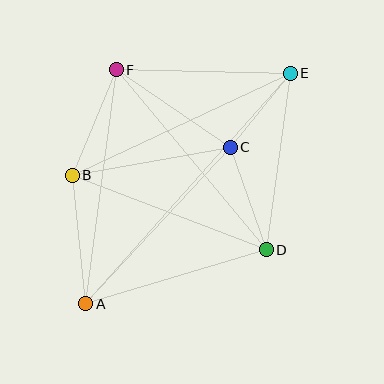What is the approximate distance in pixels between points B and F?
The distance between B and F is approximately 114 pixels.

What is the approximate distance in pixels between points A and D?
The distance between A and D is approximately 188 pixels.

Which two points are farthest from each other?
Points A and E are farthest from each other.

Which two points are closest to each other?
Points C and E are closest to each other.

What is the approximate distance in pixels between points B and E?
The distance between B and E is approximately 241 pixels.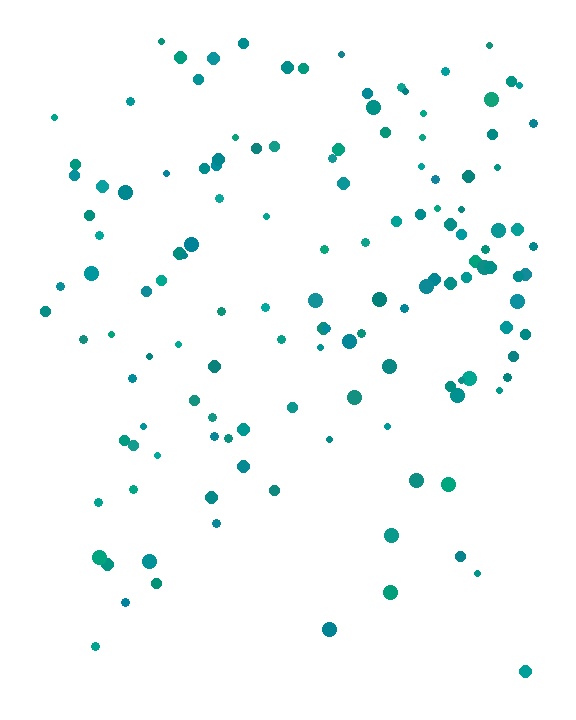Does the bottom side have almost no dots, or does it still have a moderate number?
Still a moderate number, just noticeably fewer than the top.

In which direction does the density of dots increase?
From bottom to top, with the top side densest.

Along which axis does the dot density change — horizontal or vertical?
Vertical.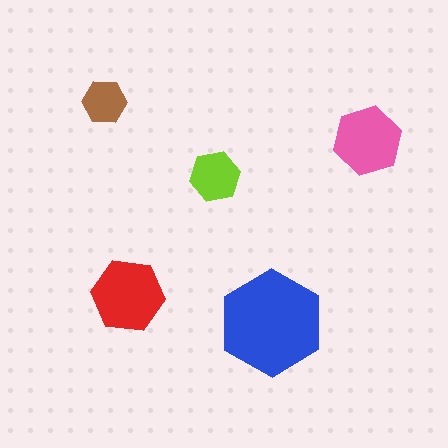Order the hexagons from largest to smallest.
the blue one, the red one, the pink one, the lime one, the brown one.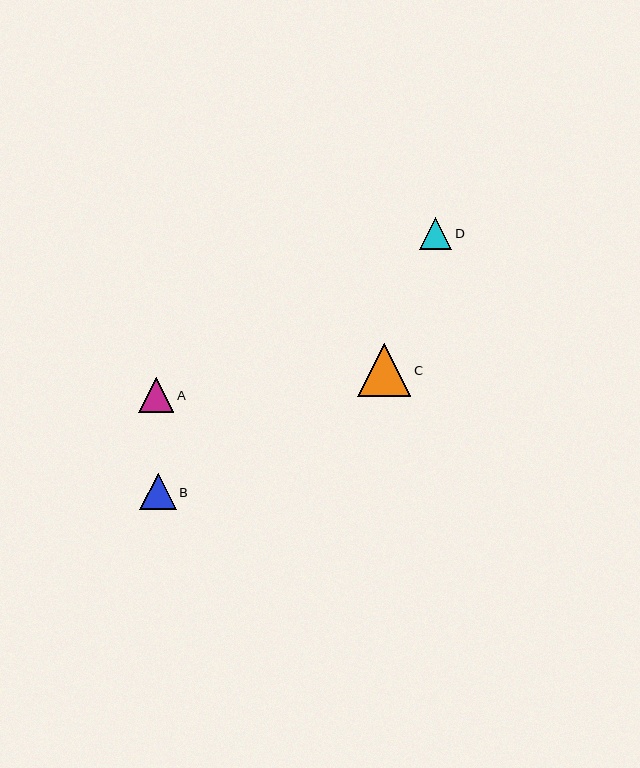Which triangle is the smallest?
Triangle D is the smallest with a size of approximately 33 pixels.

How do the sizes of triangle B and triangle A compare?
Triangle B and triangle A are approximately the same size.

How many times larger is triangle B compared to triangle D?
Triangle B is approximately 1.1 times the size of triangle D.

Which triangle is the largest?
Triangle C is the largest with a size of approximately 53 pixels.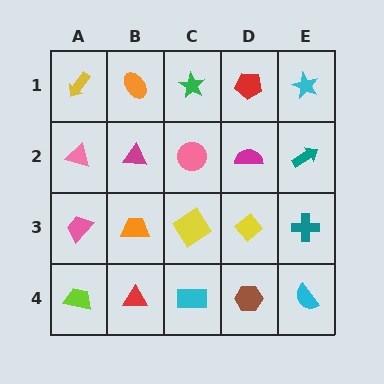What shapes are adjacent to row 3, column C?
A pink circle (row 2, column C), a cyan rectangle (row 4, column C), an orange trapezoid (row 3, column B), a yellow diamond (row 3, column D).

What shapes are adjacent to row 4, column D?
A yellow diamond (row 3, column D), a cyan rectangle (row 4, column C), a cyan semicircle (row 4, column E).